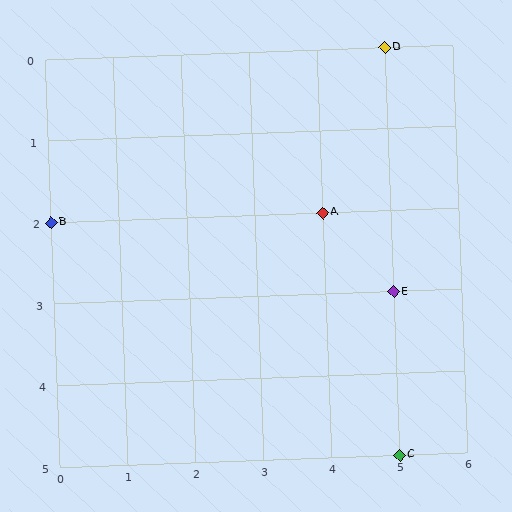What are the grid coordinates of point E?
Point E is at grid coordinates (5, 3).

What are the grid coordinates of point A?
Point A is at grid coordinates (4, 2).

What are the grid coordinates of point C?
Point C is at grid coordinates (5, 5).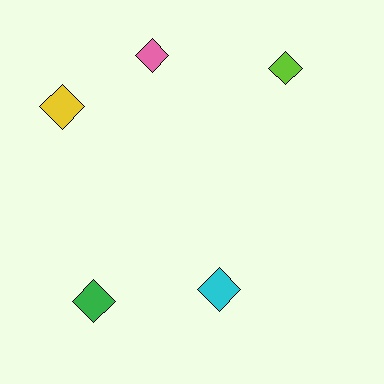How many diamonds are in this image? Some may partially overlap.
There are 5 diamonds.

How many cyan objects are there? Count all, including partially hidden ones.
There is 1 cyan object.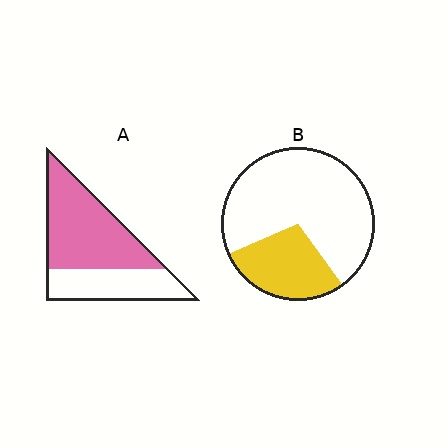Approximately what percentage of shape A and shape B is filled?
A is approximately 65% and B is approximately 30%.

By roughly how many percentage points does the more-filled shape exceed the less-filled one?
By roughly 35 percentage points (A over B).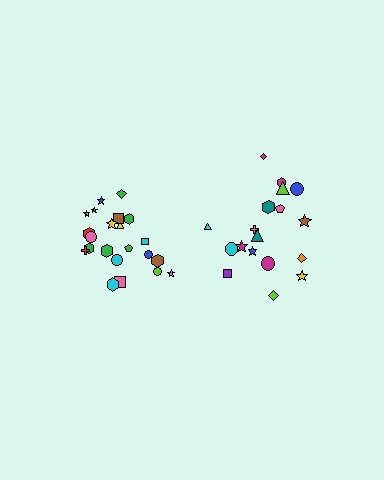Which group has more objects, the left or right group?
The left group.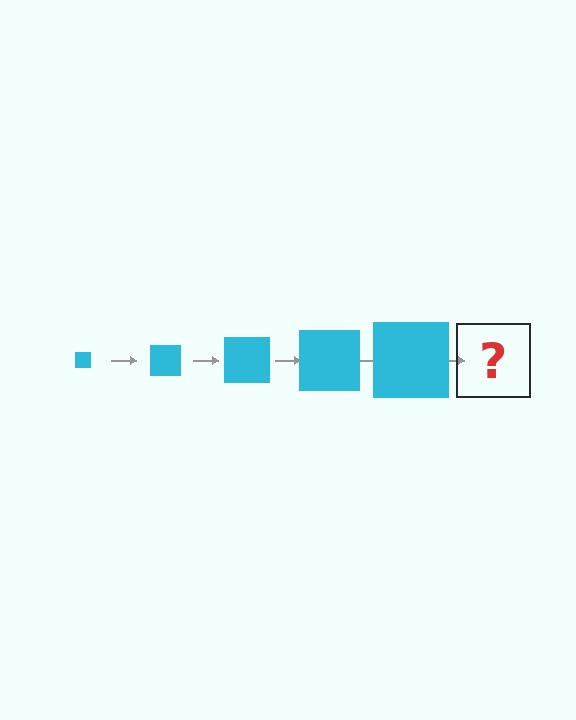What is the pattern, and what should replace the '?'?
The pattern is that the square gets progressively larger each step. The '?' should be a cyan square, larger than the previous one.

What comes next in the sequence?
The next element should be a cyan square, larger than the previous one.